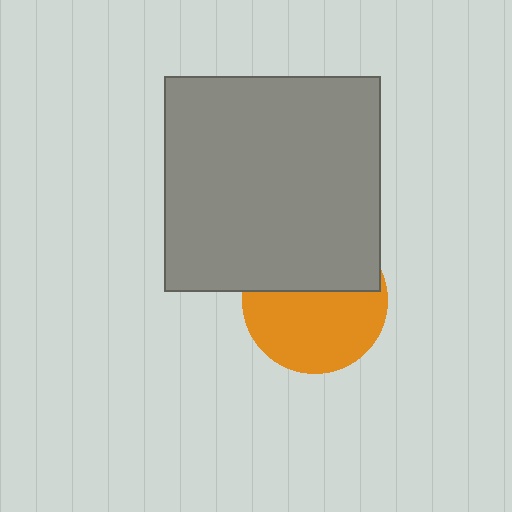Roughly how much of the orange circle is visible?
About half of it is visible (roughly 58%).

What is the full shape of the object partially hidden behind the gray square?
The partially hidden object is an orange circle.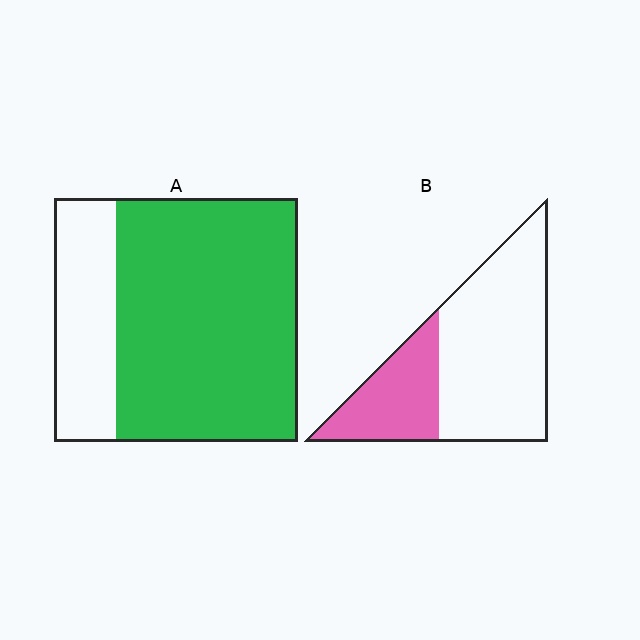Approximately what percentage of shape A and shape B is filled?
A is approximately 75% and B is approximately 30%.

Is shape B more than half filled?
No.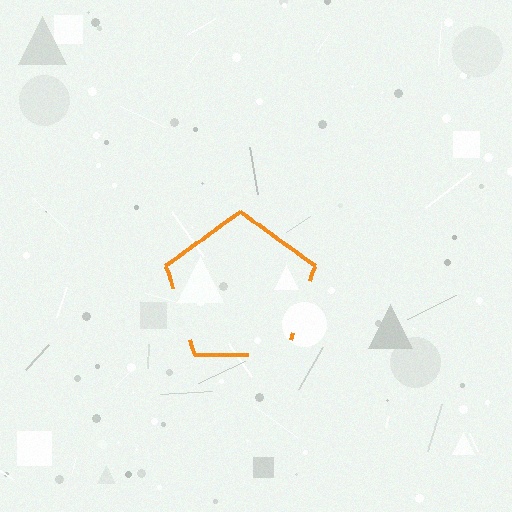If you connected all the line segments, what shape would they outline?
They would outline a pentagon.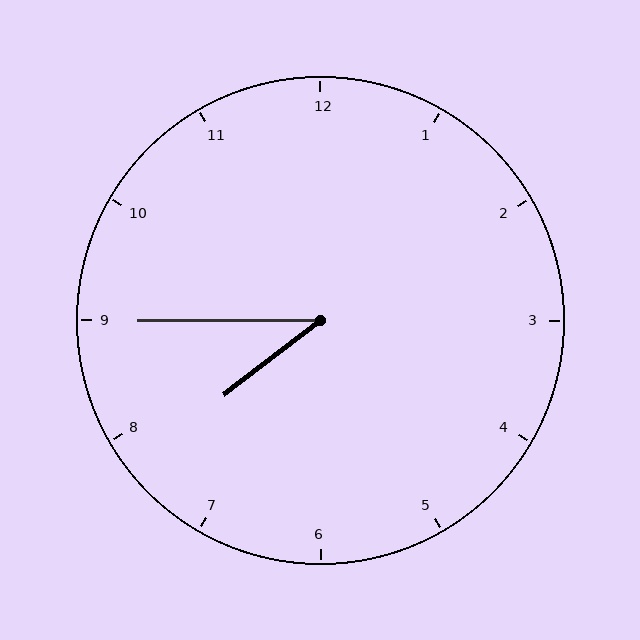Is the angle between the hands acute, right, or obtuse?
It is acute.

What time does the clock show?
7:45.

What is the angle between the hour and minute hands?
Approximately 38 degrees.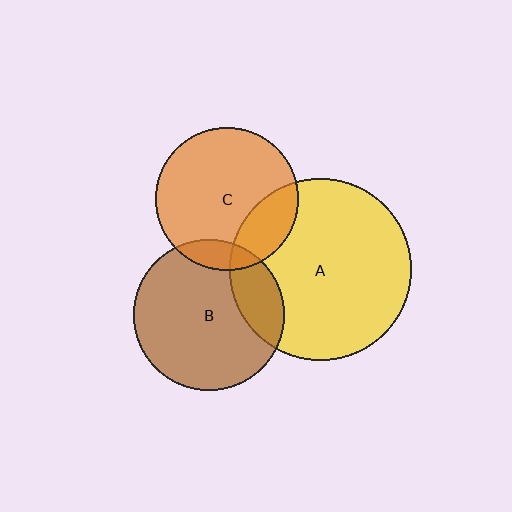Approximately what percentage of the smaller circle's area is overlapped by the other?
Approximately 10%.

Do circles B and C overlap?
Yes.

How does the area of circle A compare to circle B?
Approximately 1.4 times.